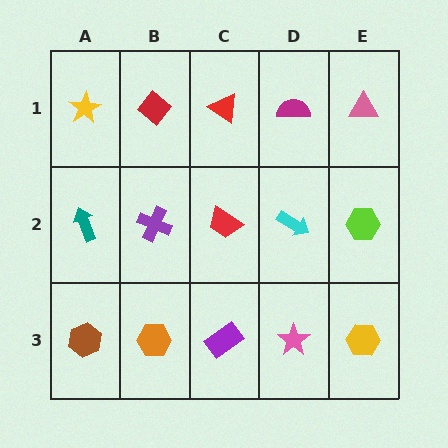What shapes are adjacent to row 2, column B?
A red diamond (row 1, column B), an orange hexagon (row 3, column B), a teal arrow (row 2, column A), a red trapezoid (row 2, column C).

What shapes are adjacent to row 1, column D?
A cyan arrow (row 2, column D), a red triangle (row 1, column C), a pink triangle (row 1, column E).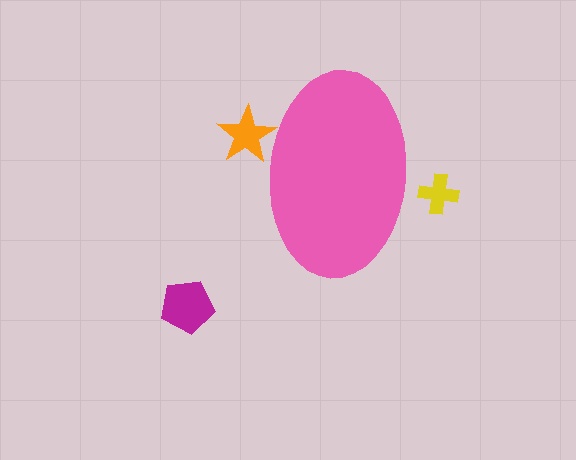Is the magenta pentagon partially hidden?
No, the magenta pentagon is fully visible.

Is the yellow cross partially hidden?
Yes, the yellow cross is partially hidden behind the pink ellipse.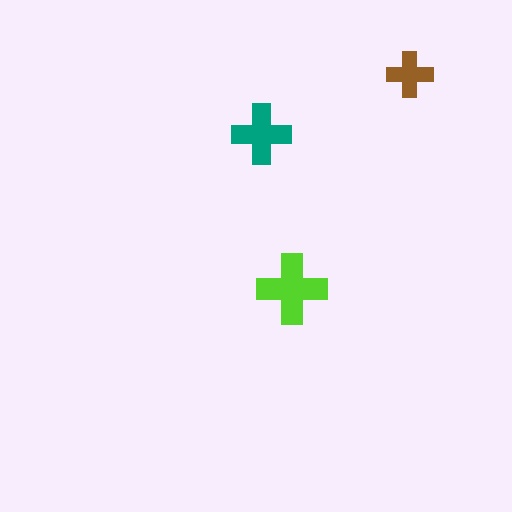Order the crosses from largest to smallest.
the lime one, the teal one, the brown one.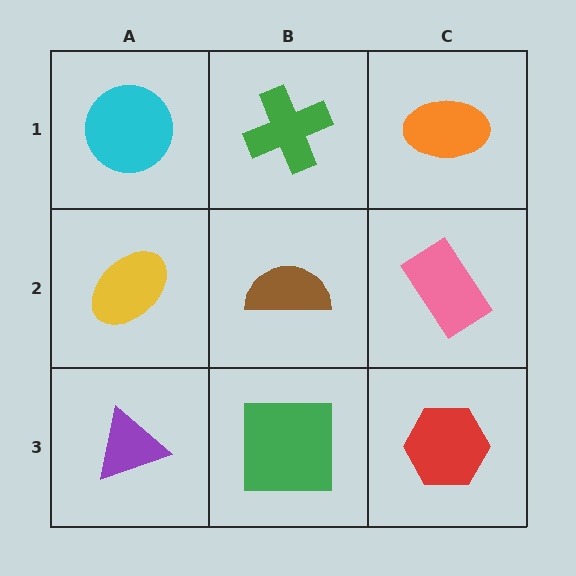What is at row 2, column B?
A brown semicircle.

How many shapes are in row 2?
3 shapes.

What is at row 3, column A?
A purple triangle.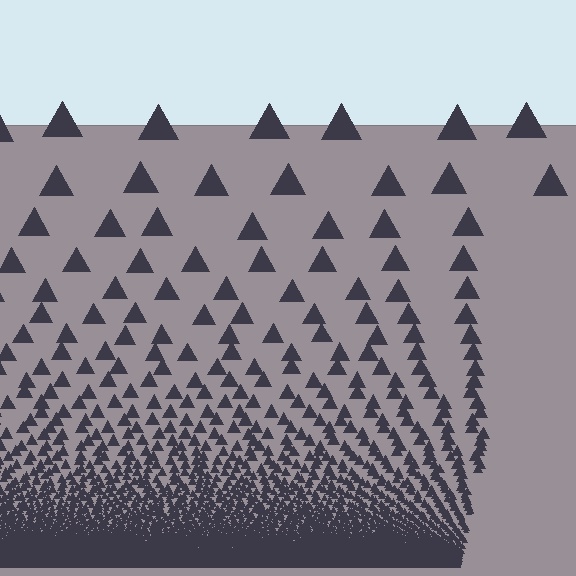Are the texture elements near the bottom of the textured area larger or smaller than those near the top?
Smaller. The gradient is inverted — elements near the bottom are smaller and denser.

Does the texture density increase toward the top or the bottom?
Density increases toward the bottom.